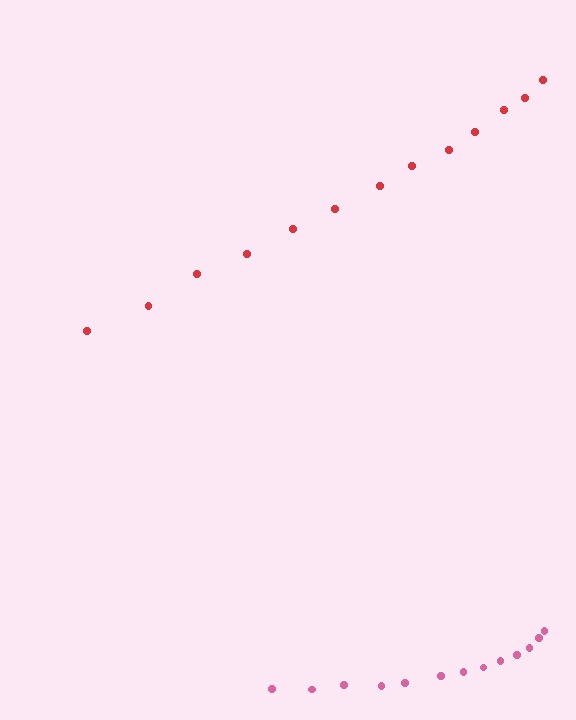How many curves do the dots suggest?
There are 2 distinct paths.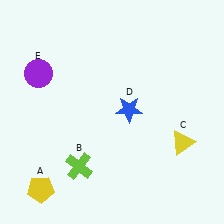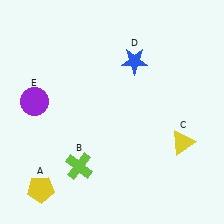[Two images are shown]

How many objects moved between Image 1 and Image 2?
2 objects moved between the two images.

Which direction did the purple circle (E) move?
The purple circle (E) moved down.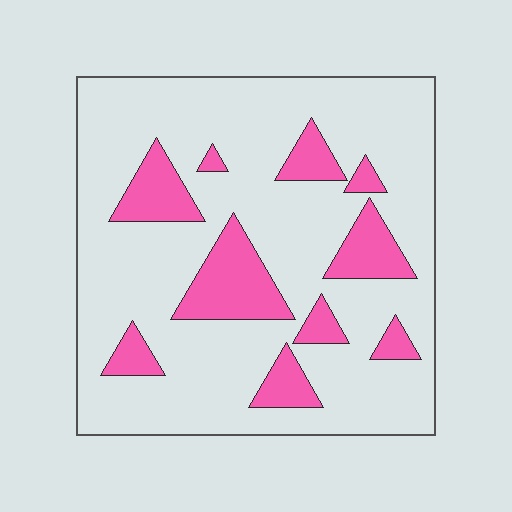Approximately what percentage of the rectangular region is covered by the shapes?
Approximately 20%.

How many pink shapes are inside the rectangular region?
10.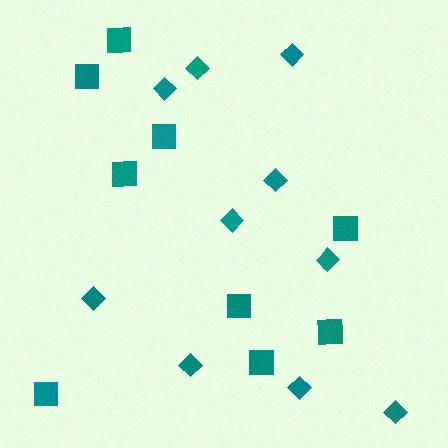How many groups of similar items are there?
There are 2 groups: one group of squares (9) and one group of diamonds (10).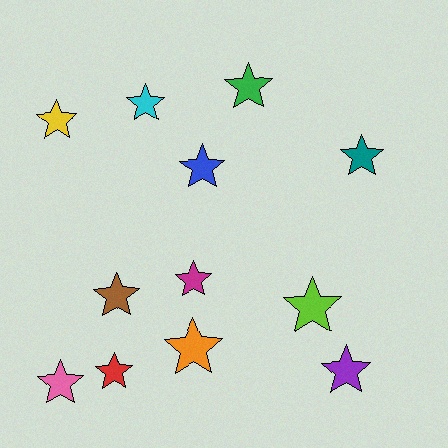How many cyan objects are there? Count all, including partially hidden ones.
There is 1 cyan object.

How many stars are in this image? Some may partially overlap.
There are 12 stars.